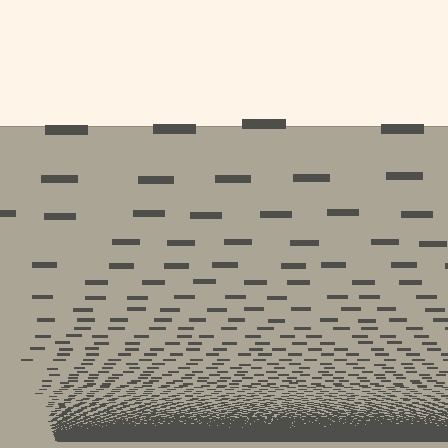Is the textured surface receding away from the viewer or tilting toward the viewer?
The surface appears to tilt toward the viewer. Texture elements get larger and sparser toward the top.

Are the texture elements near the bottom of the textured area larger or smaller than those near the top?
Smaller. The gradient is inverted — elements near the bottom are smaller and denser.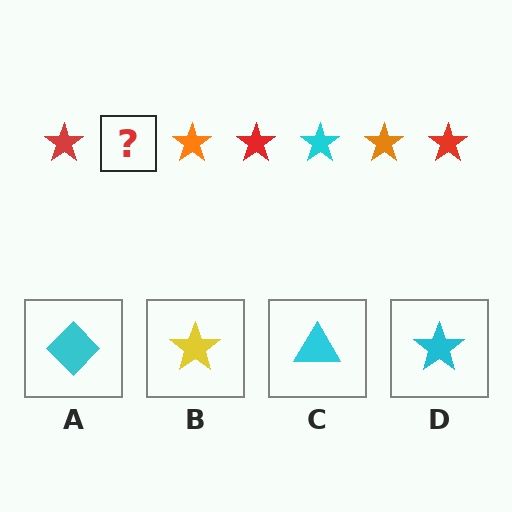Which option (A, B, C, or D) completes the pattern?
D.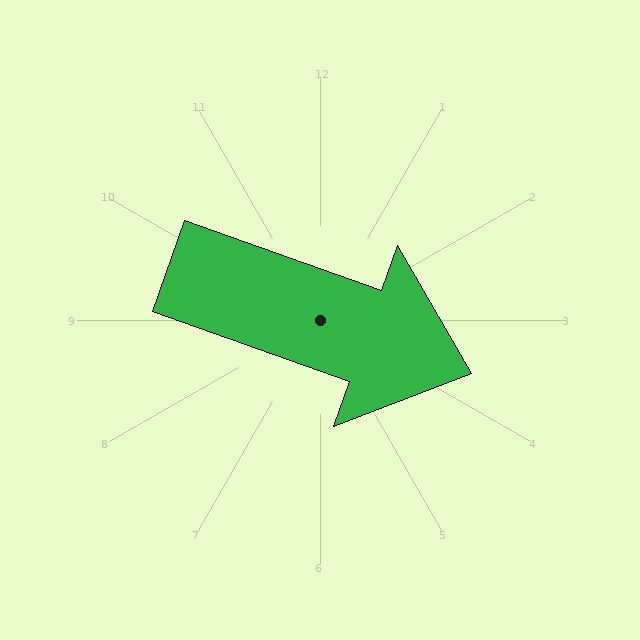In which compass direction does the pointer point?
East.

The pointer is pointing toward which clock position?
Roughly 4 o'clock.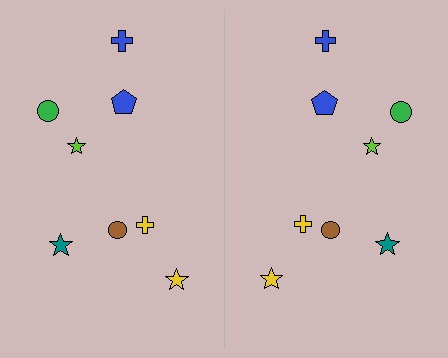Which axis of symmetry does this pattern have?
The pattern has a vertical axis of symmetry running through the center of the image.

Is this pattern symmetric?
Yes, this pattern has bilateral (reflection) symmetry.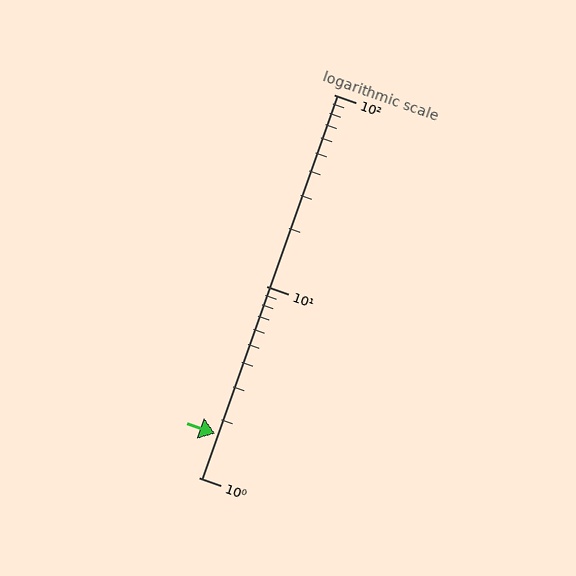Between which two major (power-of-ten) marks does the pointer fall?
The pointer is between 1 and 10.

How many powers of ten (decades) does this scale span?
The scale spans 2 decades, from 1 to 100.